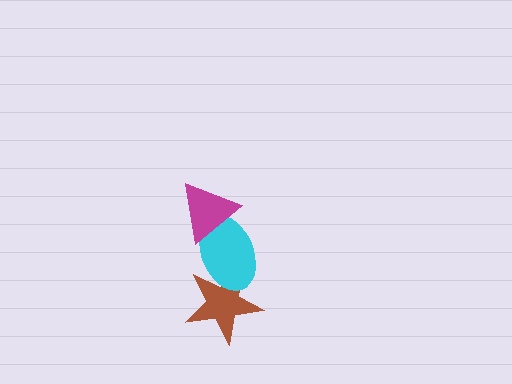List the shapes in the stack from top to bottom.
From top to bottom: the magenta triangle, the cyan ellipse, the brown star.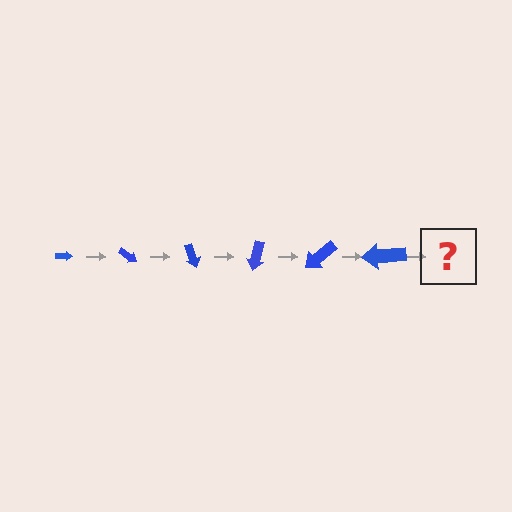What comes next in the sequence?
The next element should be an arrow, larger than the previous one and rotated 210 degrees from the start.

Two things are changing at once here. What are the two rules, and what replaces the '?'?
The two rules are that the arrow grows larger each step and it rotates 35 degrees each step. The '?' should be an arrow, larger than the previous one and rotated 210 degrees from the start.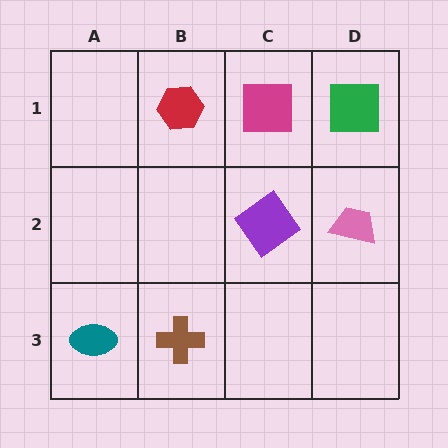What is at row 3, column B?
A brown cross.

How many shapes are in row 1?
3 shapes.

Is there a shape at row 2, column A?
No, that cell is empty.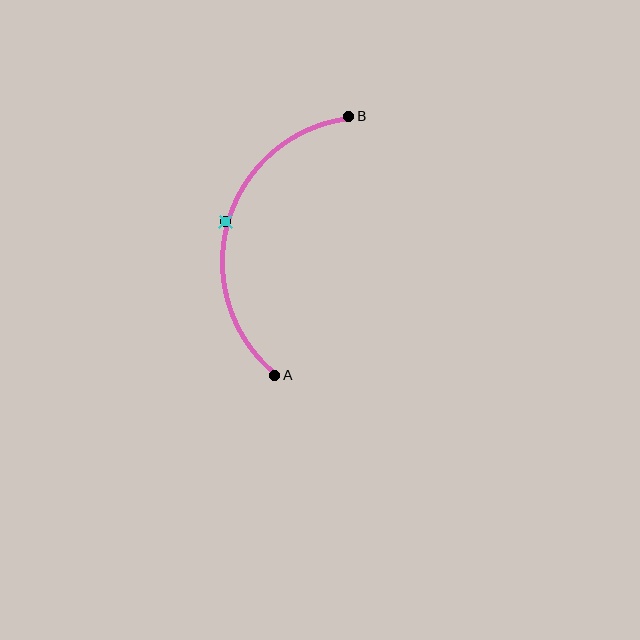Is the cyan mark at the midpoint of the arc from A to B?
Yes. The cyan mark lies on the arc at equal arc-length from both A and B — it is the arc midpoint.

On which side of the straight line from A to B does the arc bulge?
The arc bulges to the left of the straight line connecting A and B.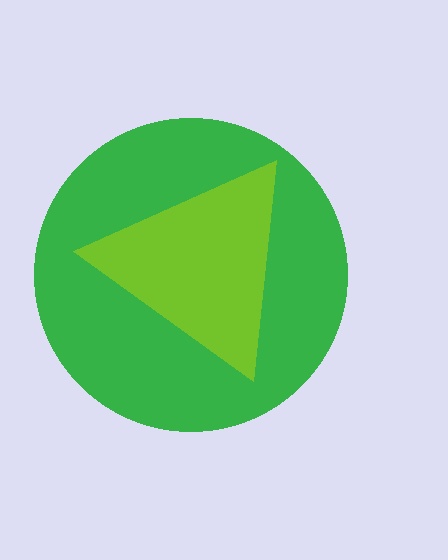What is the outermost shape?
The green circle.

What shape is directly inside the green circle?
The lime triangle.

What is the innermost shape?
The lime triangle.